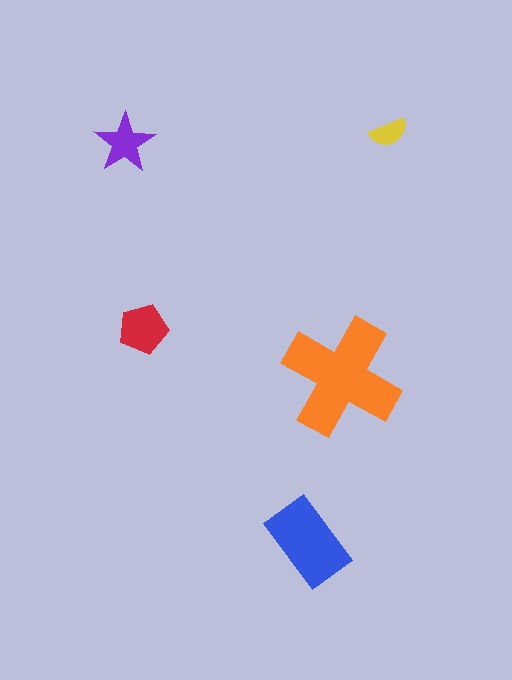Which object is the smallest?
The yellow semicircle.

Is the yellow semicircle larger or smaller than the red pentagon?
Smaller.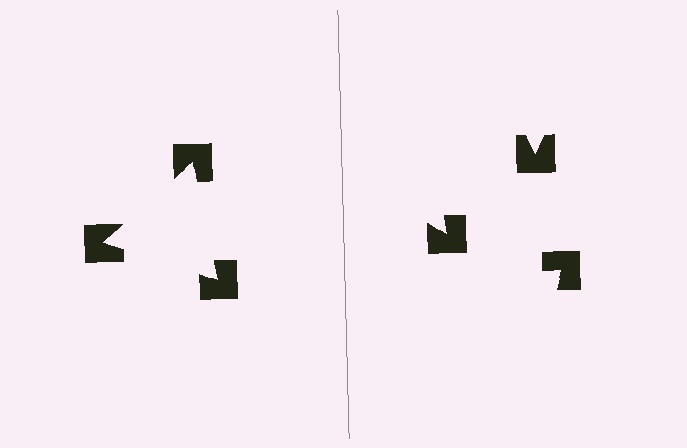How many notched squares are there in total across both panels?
6 — 3 on each side.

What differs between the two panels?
The notched squares are positioned identically on both sides; only the wedge orientations differ. On the left they align to a triangle; on the right they are misaligned.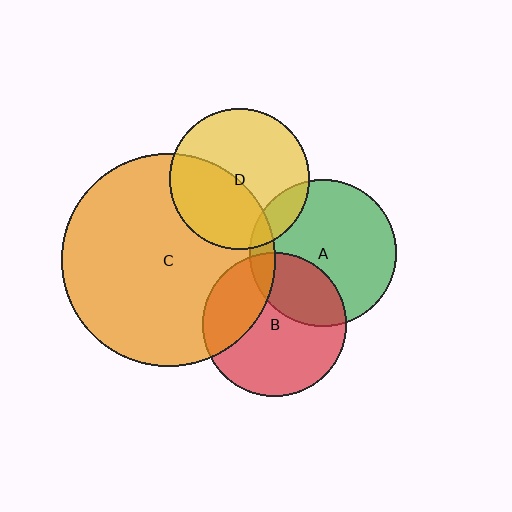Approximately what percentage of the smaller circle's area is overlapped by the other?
Approximately 30%.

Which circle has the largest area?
Circle C (orange).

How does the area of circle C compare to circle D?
Approximately 2.3 times.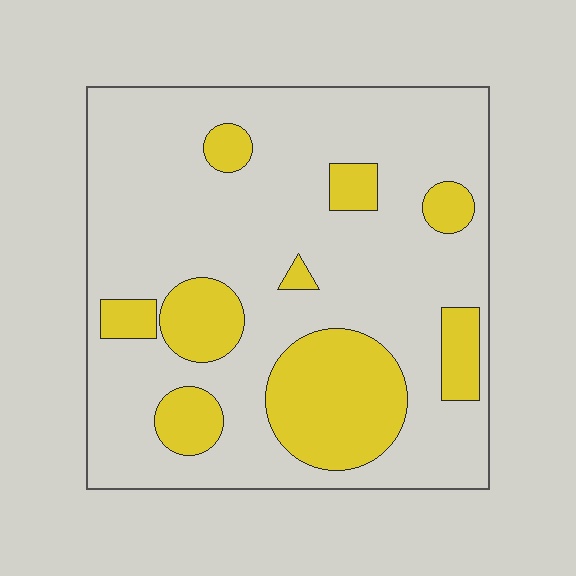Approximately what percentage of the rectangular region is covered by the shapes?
Approximately 25%.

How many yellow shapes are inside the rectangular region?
9.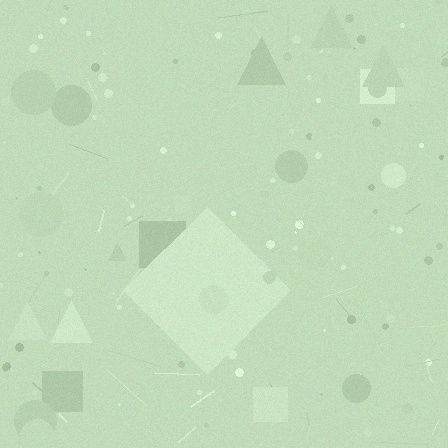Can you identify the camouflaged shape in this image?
The camouflaged shape is a diamond.